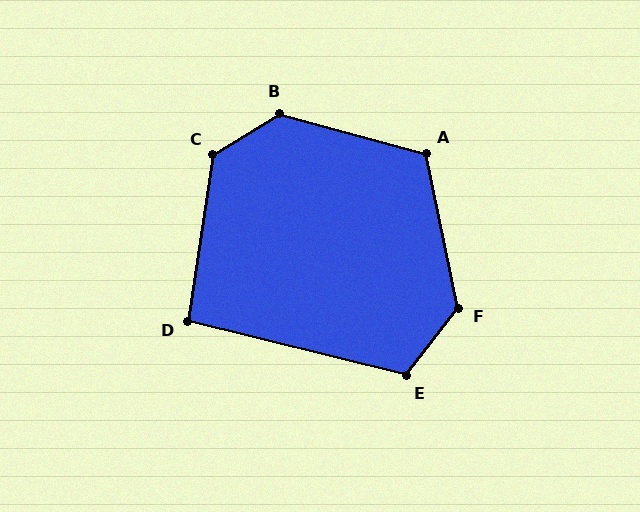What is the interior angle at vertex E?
Approximately 114 degrees (obtuse).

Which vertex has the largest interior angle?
B, at approximately 134 degrees.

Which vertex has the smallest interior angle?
D, at approximately 95 degrees.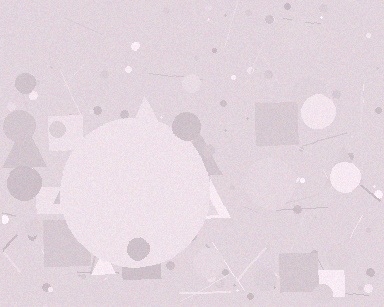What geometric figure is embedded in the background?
A circle is embedded in the background.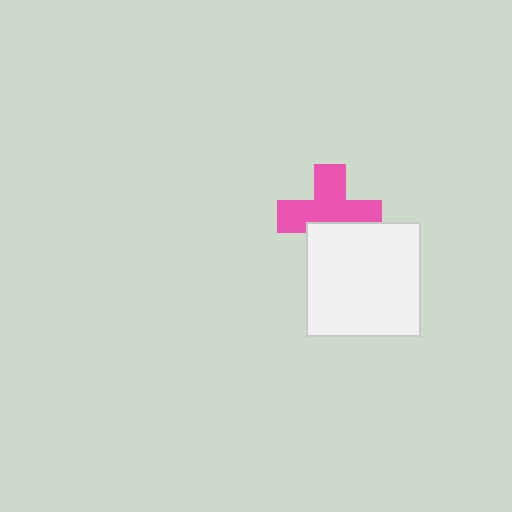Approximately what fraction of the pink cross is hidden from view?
Roughly 35% of the pink cross is hidden behind the white square.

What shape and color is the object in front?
The object in front is a white square.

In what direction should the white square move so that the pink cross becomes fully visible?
The white square should move down. That is the shortest direction to clear the overlap and leave the pink cross fully visible.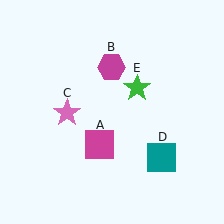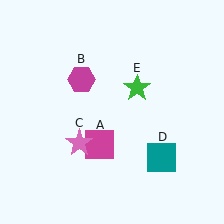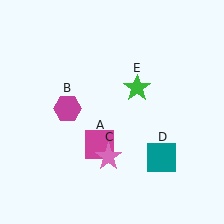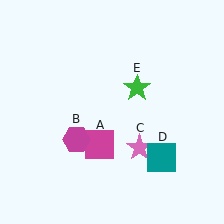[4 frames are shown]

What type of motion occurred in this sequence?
The magenta hexagon (object B), pink star (object C) rotated counterclockwise around the center of the scene.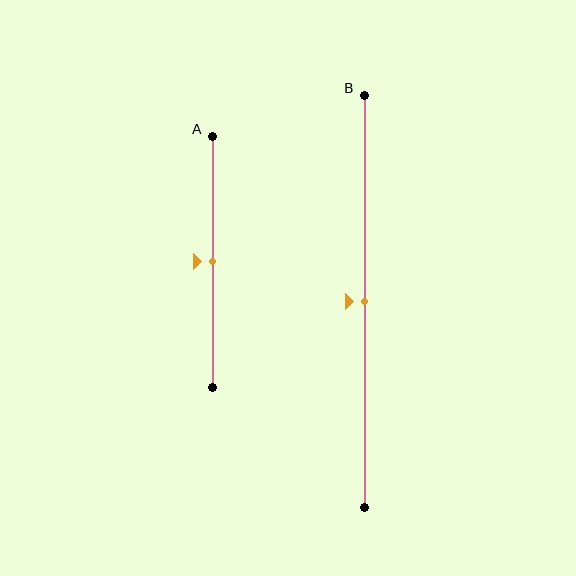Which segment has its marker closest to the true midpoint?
Segment A has its marker closest to the true midpoint.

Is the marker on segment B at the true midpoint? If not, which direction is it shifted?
Yes, the marker on segment B is at the true midpoint.